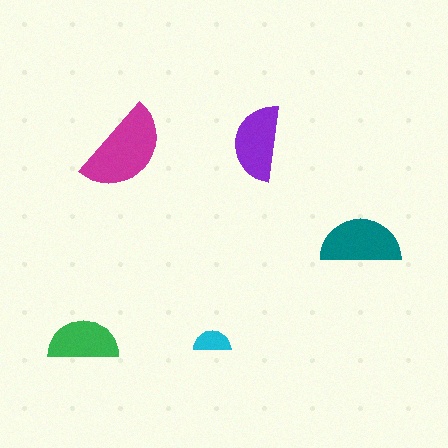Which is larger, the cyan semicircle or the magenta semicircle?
The magenta one.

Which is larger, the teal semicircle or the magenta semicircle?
The magenta one.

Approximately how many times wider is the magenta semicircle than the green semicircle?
About 1.5 times wider.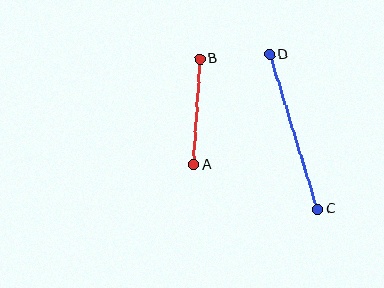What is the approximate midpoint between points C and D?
The midpoint is at approximately (294, 132) pixels.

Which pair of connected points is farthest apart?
Points C and D are farthest apart.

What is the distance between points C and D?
The distance is approximately 162 pixels.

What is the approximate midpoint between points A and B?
The midpoint is at approximately (197, 112) pixels.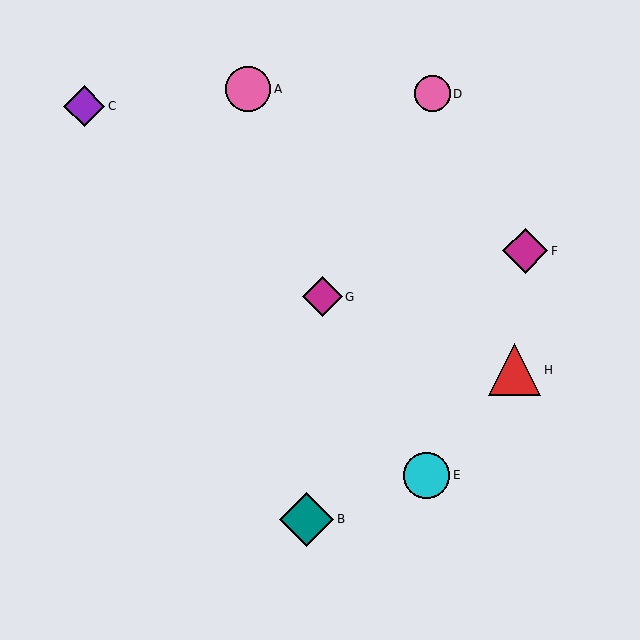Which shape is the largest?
The teal diamond (labeled B) is the largest.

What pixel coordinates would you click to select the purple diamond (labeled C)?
Click at (84, 106) to select the purple diamond C.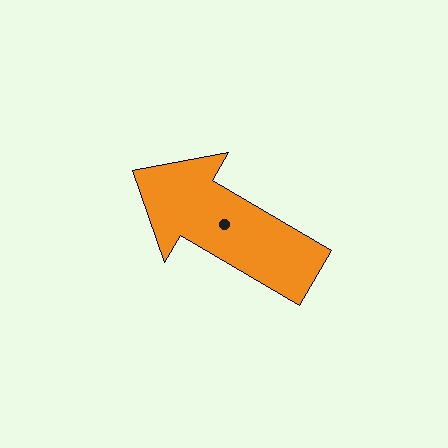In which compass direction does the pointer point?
Northwest.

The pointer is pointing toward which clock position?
Roughly 10 o'clock.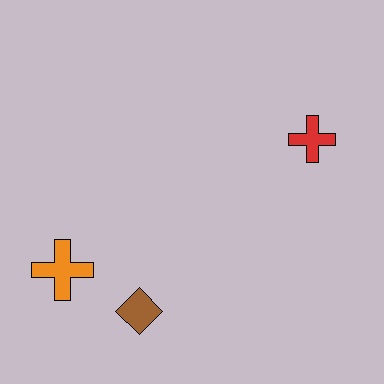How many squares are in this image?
There are no squares.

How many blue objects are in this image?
There are no blue objects.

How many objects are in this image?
There are 3 objects.